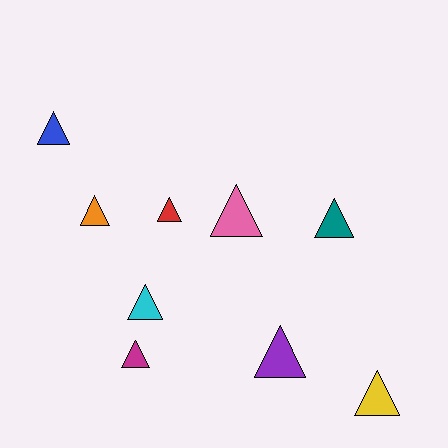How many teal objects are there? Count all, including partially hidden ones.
There is 1 teal object.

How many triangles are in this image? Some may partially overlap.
There are 9 triangles.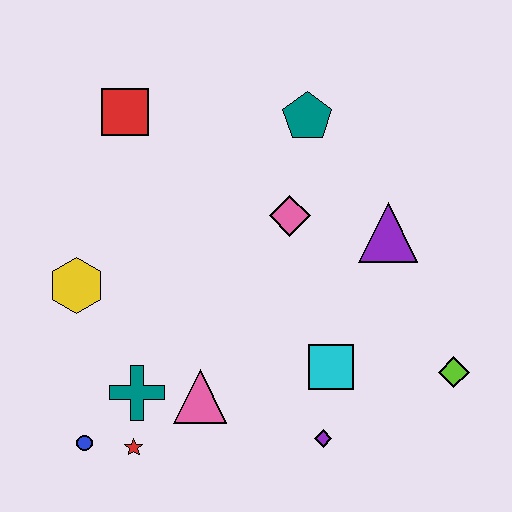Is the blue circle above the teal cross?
No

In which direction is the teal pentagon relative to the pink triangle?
The teal pentagon is above the pink triangle.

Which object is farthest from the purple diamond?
The red square is farthest from the purple diamond.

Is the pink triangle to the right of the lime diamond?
No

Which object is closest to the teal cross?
The red star is closest to the teal cross.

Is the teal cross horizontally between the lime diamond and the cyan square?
No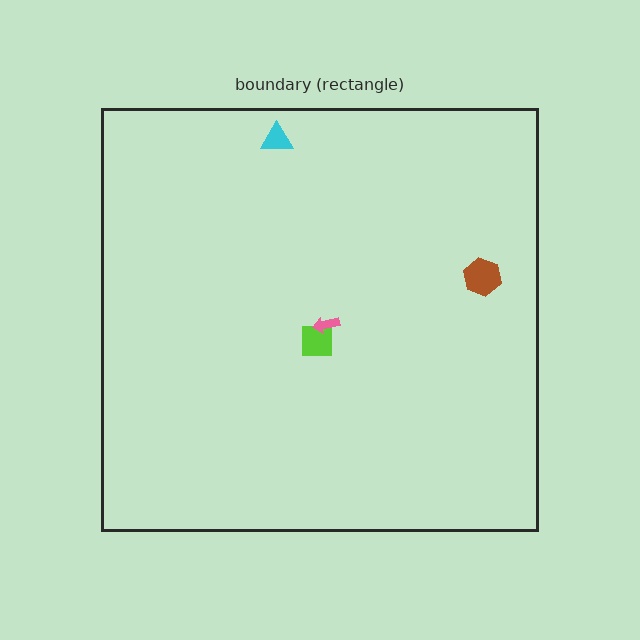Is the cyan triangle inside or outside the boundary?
Inside.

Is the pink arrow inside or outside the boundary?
Inside.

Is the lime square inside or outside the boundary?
Inside.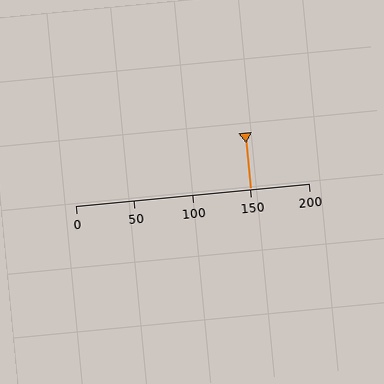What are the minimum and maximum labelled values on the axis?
The axis runs from 0 to 200.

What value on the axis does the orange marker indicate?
The marker indicates approximately 150.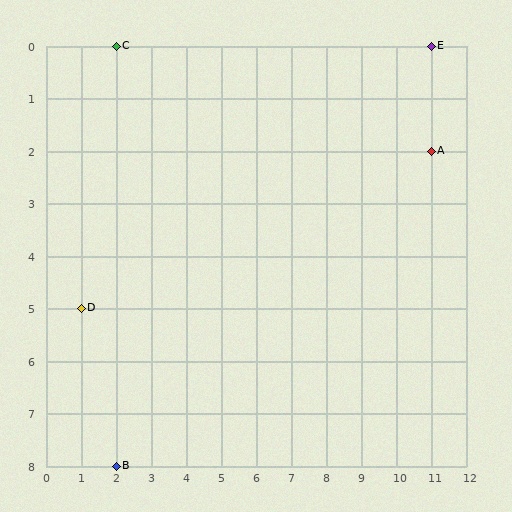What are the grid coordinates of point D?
Point D is at grid coordinates (1, 5).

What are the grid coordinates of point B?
Point B is at grid coordinates (2, 8).